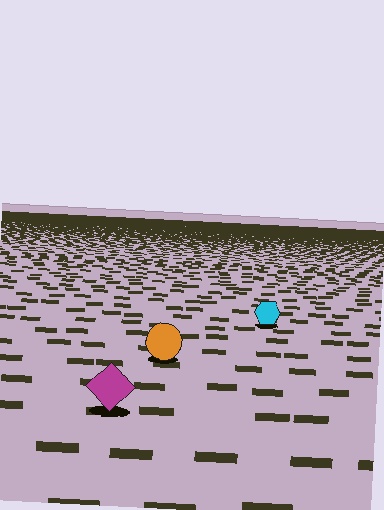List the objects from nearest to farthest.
From nearest to farthest: the magenta diamond, the orange circle, the cyan hexagon.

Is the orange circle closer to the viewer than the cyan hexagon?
Yes. The orange circle is closer — you can tell from the texture gradient: the ground texture is coarser near it.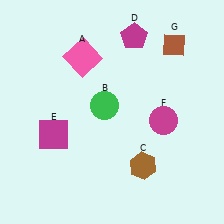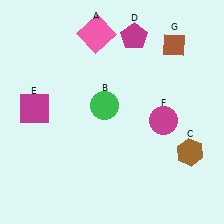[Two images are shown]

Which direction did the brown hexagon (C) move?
The brown hexagon (C) moved right.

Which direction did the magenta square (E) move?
The magenta square (E) moved up.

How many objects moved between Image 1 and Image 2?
3 objects moved between the two images.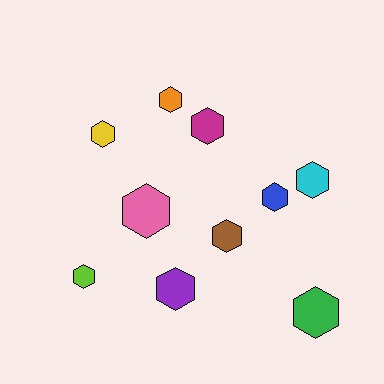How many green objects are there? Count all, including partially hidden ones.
There is 1 green object.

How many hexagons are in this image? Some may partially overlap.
There are 10 hexagons.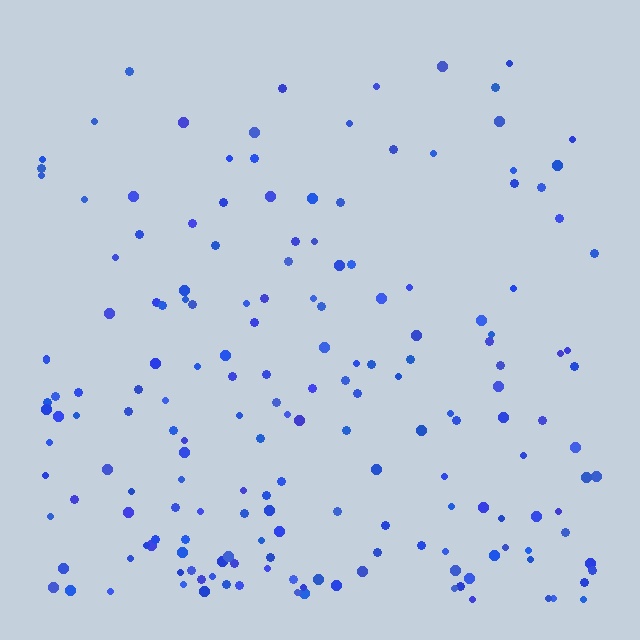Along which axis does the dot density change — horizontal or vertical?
Vertical.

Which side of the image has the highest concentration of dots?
The bottom.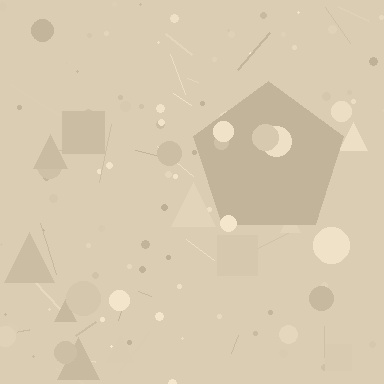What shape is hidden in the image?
A pentagon is hidden in the image.